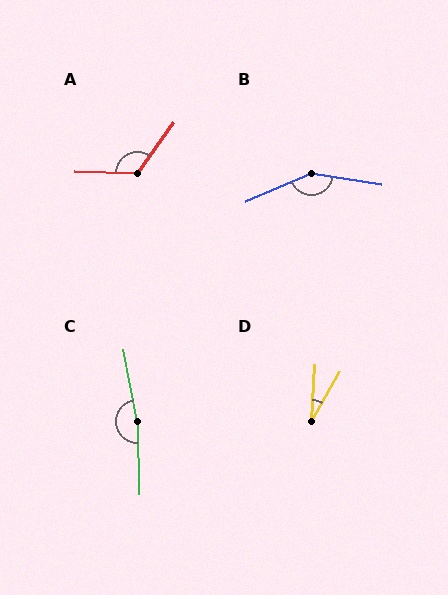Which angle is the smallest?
D, at approximately 26 degrees.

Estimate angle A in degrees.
Approximately 124 degrees.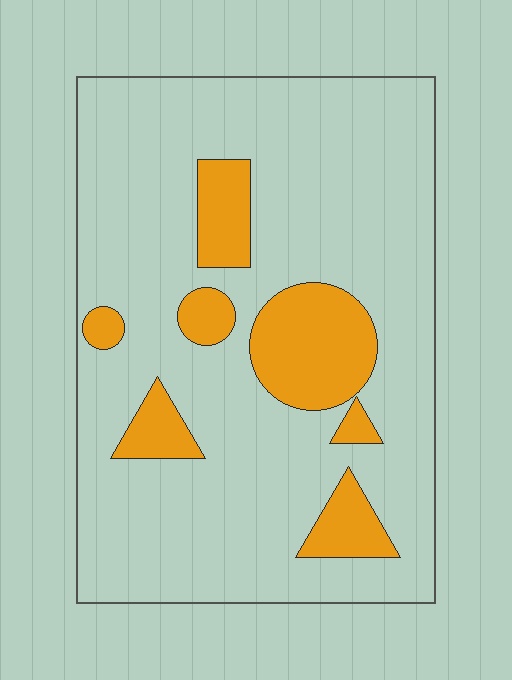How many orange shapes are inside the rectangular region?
7.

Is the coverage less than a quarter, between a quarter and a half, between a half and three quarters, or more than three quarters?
Less than a quarter.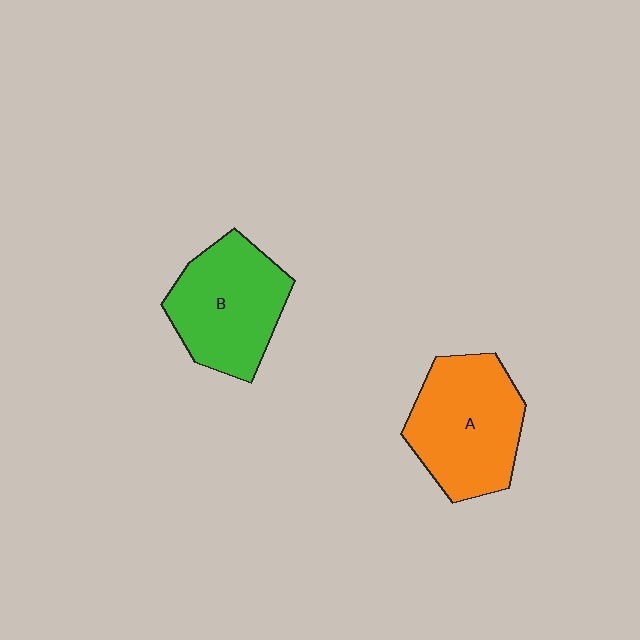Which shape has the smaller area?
Shape B (green).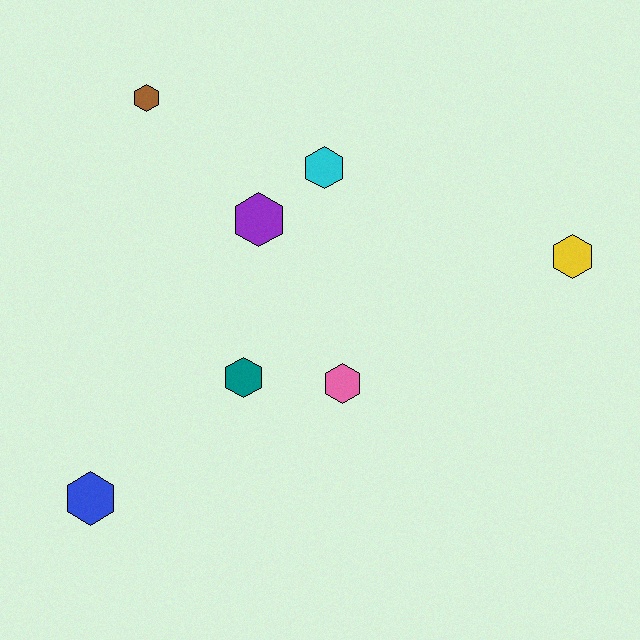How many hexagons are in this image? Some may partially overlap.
There are 7 hexagons.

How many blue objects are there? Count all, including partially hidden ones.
There is 1 blue object.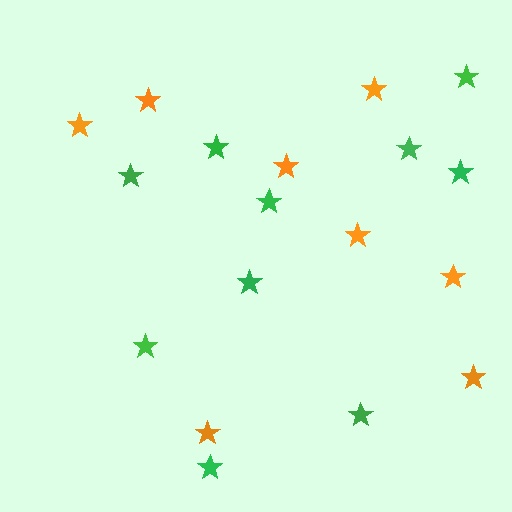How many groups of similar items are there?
There are 2 groups: one group of orange stars (8) and one group of green stars (10).